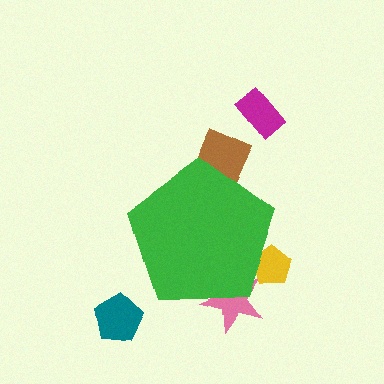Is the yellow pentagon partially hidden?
Yes, the yellow pentagon is partially hidden behind the green pentagon.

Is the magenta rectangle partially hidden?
No, the magenta rectangle is fully visible.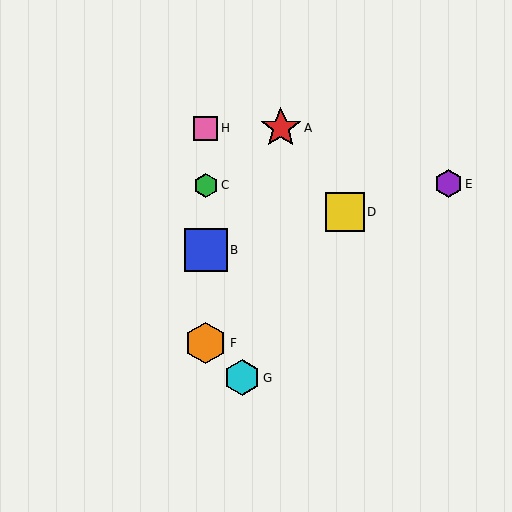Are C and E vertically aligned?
No, C is at x≈206 and E is at x≈448.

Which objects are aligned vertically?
Objects B, C, F, H are aligned vertically.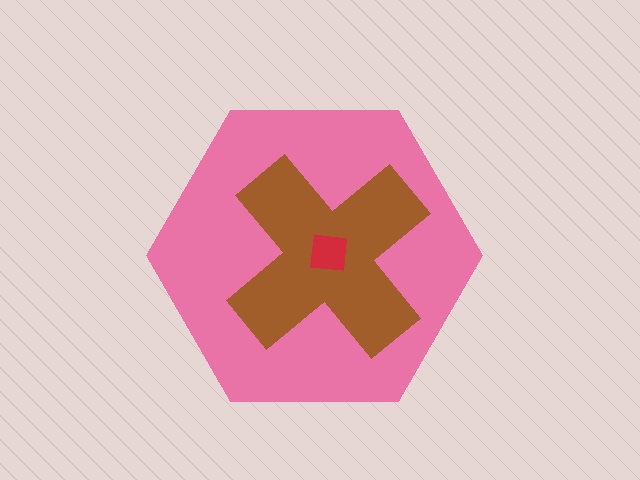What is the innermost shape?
The red square.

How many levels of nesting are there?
3.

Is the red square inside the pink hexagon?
Yes.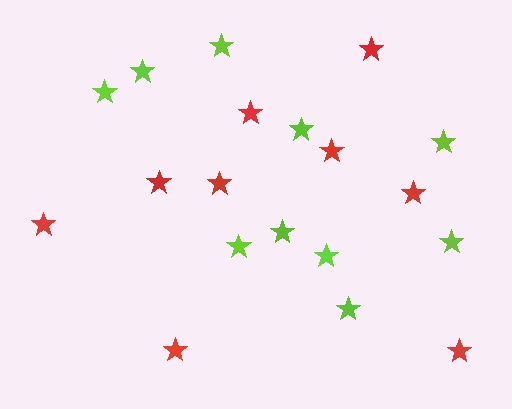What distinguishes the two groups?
There are 2 groups: one group of red stars (9) and one group of lime stars (10).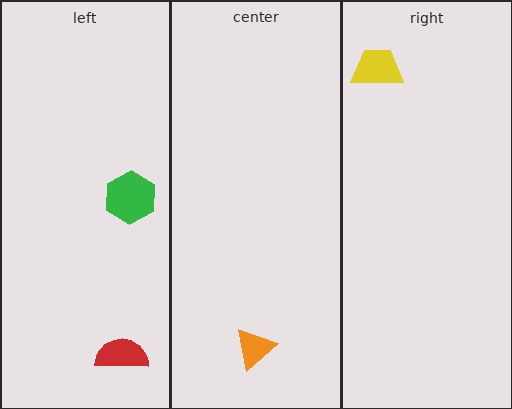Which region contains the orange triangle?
The center region.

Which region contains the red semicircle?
The left region.